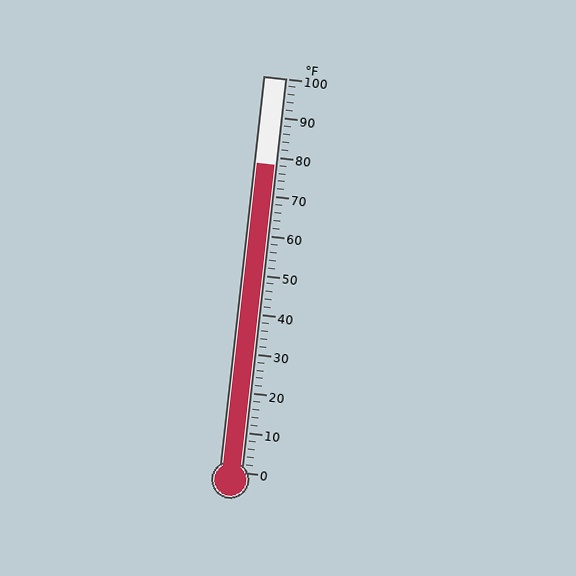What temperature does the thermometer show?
The thermometer shows approximately 78°F.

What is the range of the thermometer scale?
The thermometer scale ranges from 0°F to 100°F.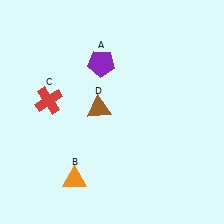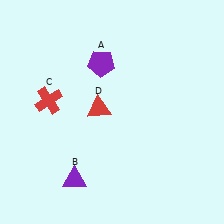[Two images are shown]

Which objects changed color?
B changed from orange to purple. D changed from brown to red.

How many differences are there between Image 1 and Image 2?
There are 2 differences between the two images.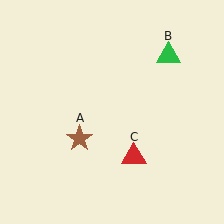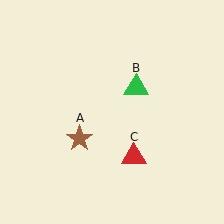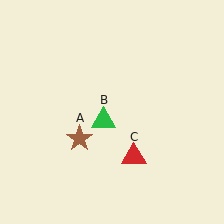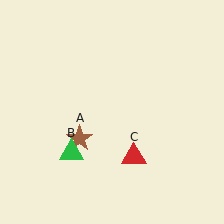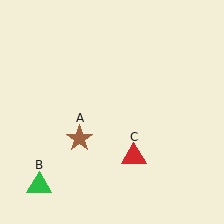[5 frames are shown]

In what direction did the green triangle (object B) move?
The green triangle (object B) moved down and to the left.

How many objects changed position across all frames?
1 object changed position: green triangle (object B).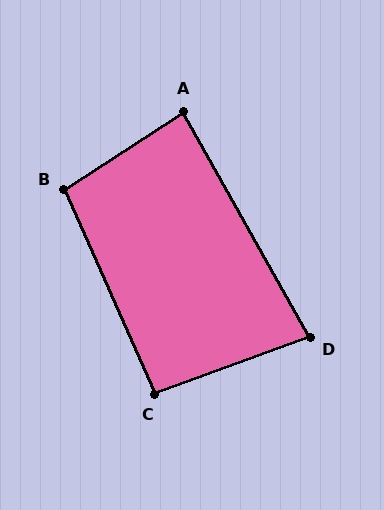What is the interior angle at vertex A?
Approximately 86 degrees (approximately right).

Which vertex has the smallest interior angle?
D, at approximately 81 degrees.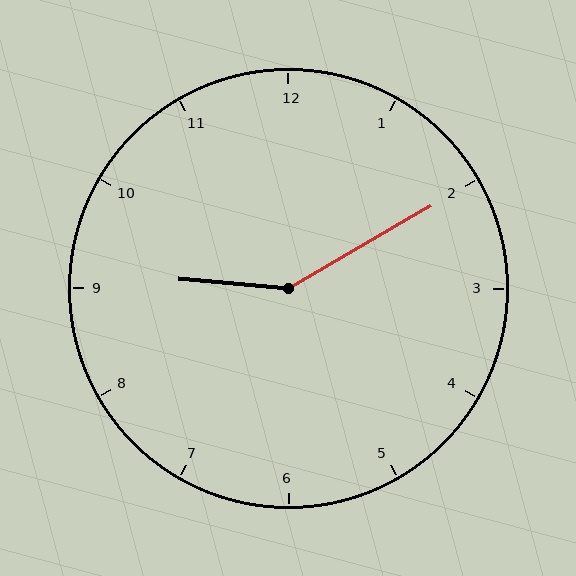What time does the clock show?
9:10.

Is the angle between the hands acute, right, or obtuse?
It is obtuse.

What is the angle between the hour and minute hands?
Approximately 145 degrees.